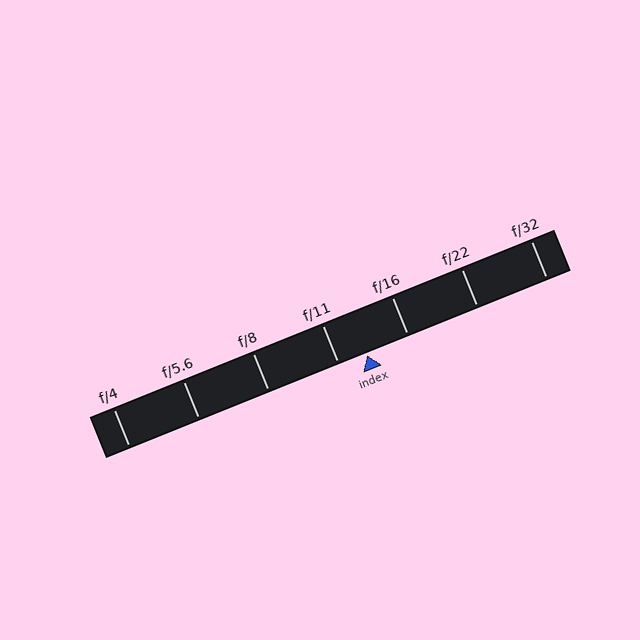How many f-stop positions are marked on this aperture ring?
There are 7 f-stop positions marked.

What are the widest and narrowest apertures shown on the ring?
The widest aperture shown is f/4 and the narrowest is f/32.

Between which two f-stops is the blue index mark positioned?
The index mark is between f/11 and f/16.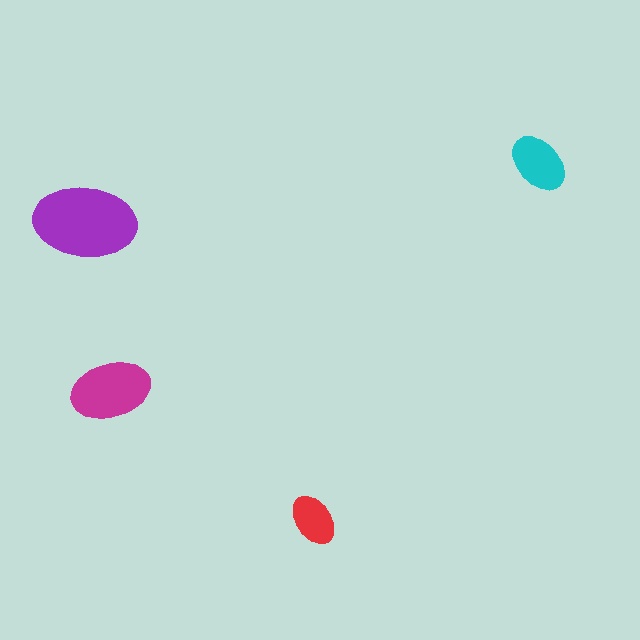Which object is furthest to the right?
The cyan ellipse is rightmost.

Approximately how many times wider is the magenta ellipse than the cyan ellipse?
About 1.5 times wider.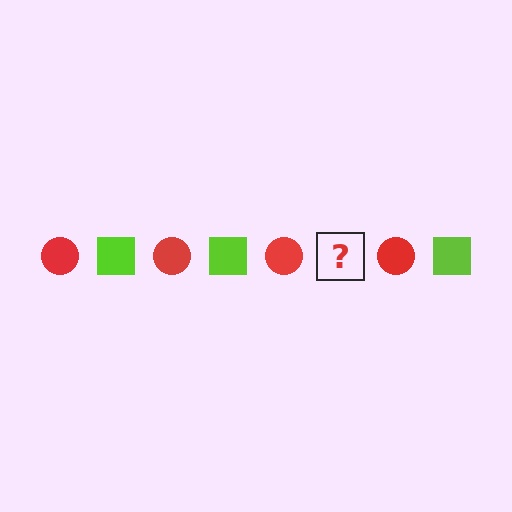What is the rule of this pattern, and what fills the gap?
The rule is that the pattern alternates between red circle and lime square. The gap should be filled with a lime square.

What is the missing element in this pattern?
The missing element is a lime square.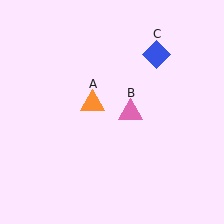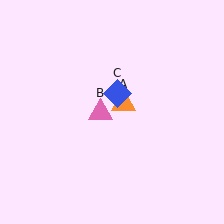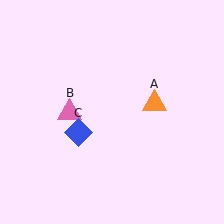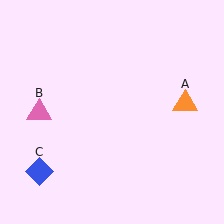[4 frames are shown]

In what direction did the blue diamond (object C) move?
The blue diamond (object C) moved down and to the left.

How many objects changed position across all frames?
3 objects changed position: orange triangle (object A), pink triangle (object B), blue diamond (object C).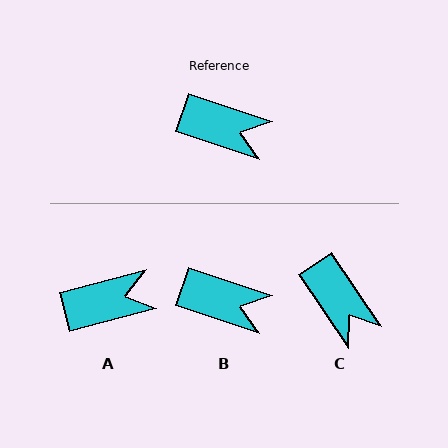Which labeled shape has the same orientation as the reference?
B.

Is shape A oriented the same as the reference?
No, it is off by about 33 degrees.